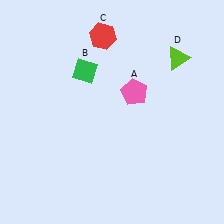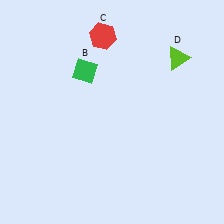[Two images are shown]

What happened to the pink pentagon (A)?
The pink pentagon (A) was removed in Image 2. It was in the top-right area of Image 1.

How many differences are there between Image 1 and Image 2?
There is 1 difference between the two images.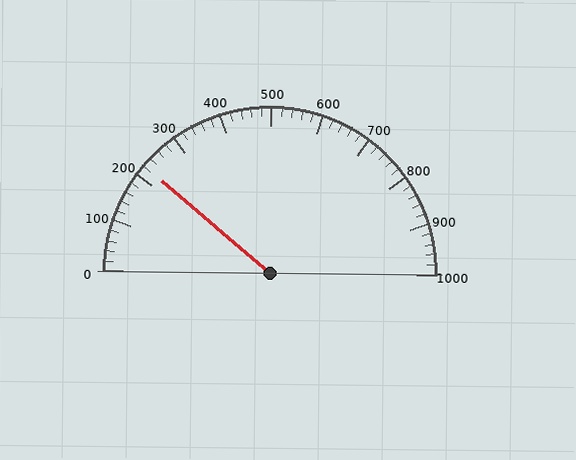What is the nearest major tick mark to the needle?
The nearest major tick mark is 200.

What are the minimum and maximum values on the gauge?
The gauge ranges from 0 to 1000.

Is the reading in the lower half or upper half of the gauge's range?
The reading is in the lower half of the range (0 to 1000).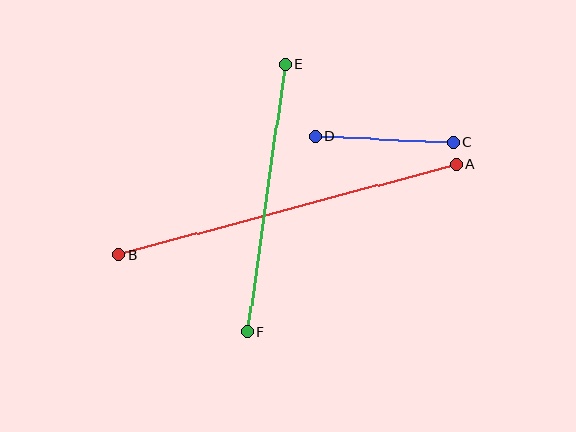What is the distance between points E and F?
The distance is approximately 270 pixels.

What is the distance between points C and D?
The distance is approximately 138 pixels.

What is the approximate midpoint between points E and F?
The midpoint is at approximately (266, 198) pixels.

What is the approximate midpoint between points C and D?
The midpoint is at approximately (385, 139) pixels.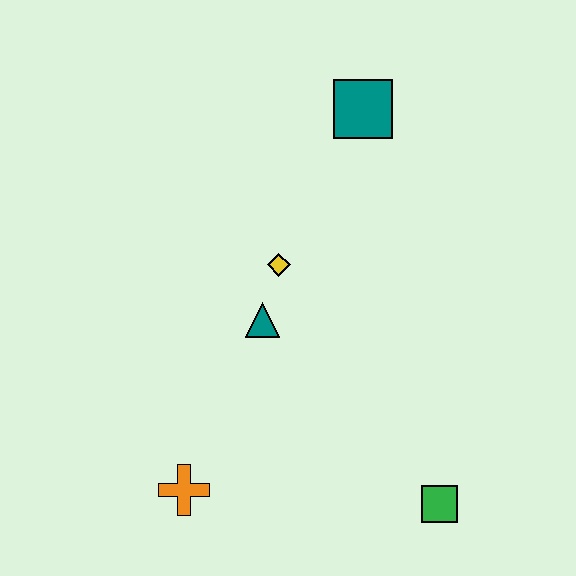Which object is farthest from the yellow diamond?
The green square is farthest from the yellow diamond.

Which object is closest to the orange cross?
The teal triangle is closest to the orange cross.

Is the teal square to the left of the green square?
Yes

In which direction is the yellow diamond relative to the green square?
The yellow diamond is above the green square.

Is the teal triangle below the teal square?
Yes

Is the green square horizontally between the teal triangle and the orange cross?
No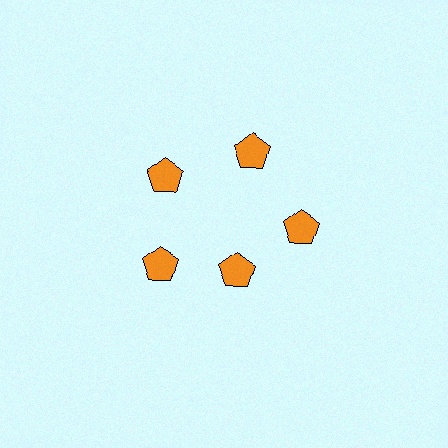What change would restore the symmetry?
The symmetry would be restored by moving it outward, back onto the ring so that all 5 pentagons sit at equal angles and equal distance from the center.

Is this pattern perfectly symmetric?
No. The 5 orange pentagons are arranged in a ring, but one element near the 5 o'clock position is pulled inward toward the center, breaking the 5-fold rotational symmetry.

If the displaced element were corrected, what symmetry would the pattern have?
It would have 5-fold rotational symmetry — the pattern would map onto itself every 72 degrees.